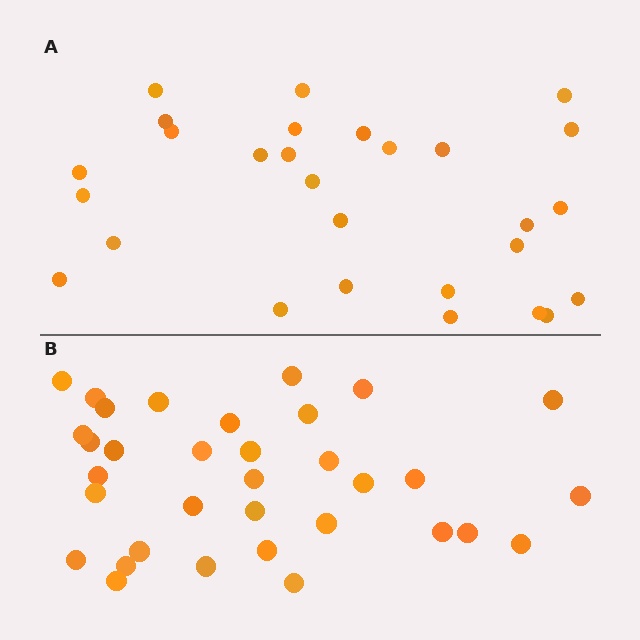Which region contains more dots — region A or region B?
Region B (the bottom region) has more dots.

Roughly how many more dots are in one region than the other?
Region B has about 6 more dots than region A.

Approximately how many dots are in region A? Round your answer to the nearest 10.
About 30 dots. (The exact count is 28, which rounds to 30.)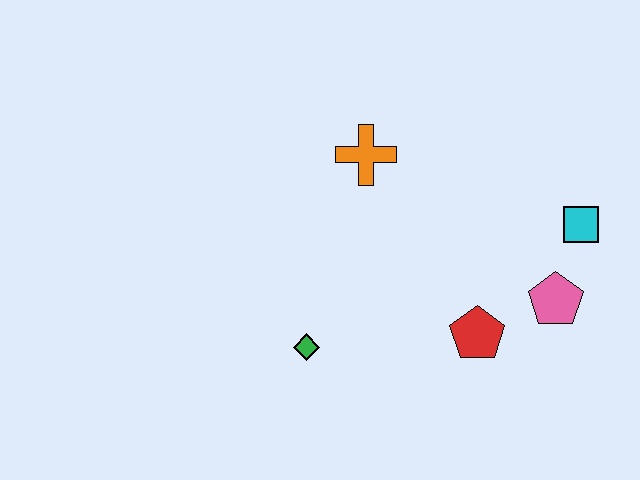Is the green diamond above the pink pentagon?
No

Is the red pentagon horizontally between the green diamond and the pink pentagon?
Yes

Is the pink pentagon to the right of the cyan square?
No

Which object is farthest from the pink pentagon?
The green diamond is farthest from the pink pentagon.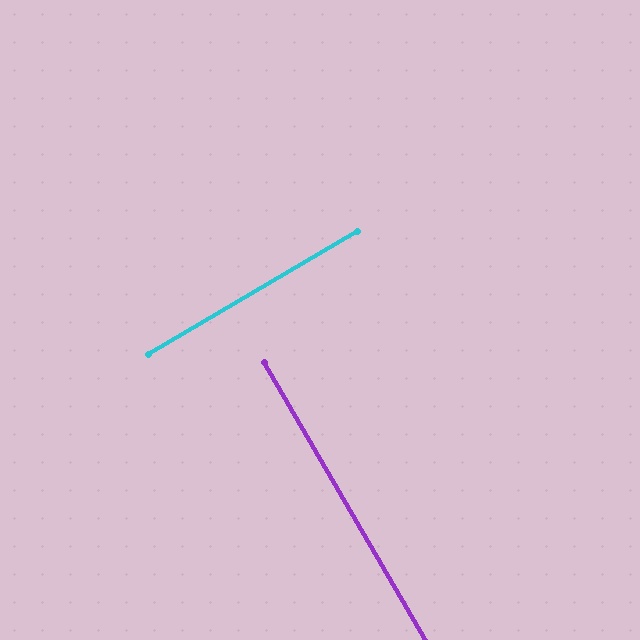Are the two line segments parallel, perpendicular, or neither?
Perpendicular — they meet at approximately 90°.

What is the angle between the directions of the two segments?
Approximately 90 degrees.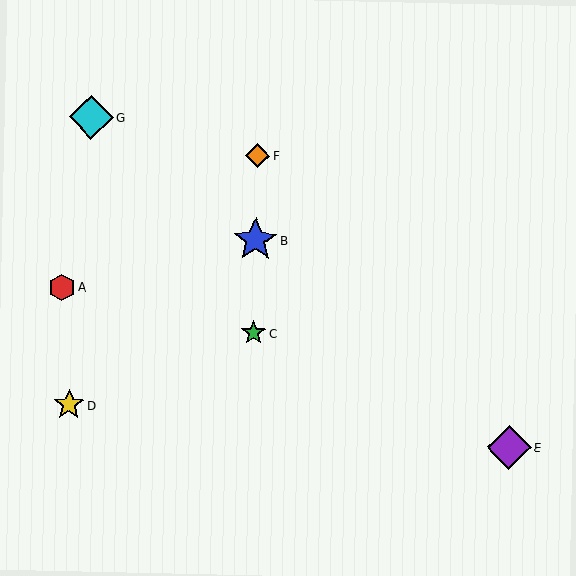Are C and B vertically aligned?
Yes, both are at x≈253.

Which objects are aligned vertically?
Objects B, C, F are aligned vertically.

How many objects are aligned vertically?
3 objects (B, C, F) are aligned vertically.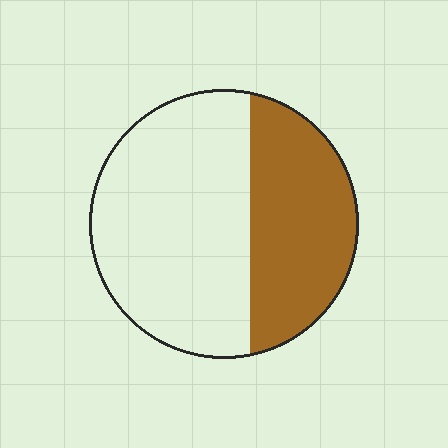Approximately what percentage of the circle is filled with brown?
Approximately 40%.